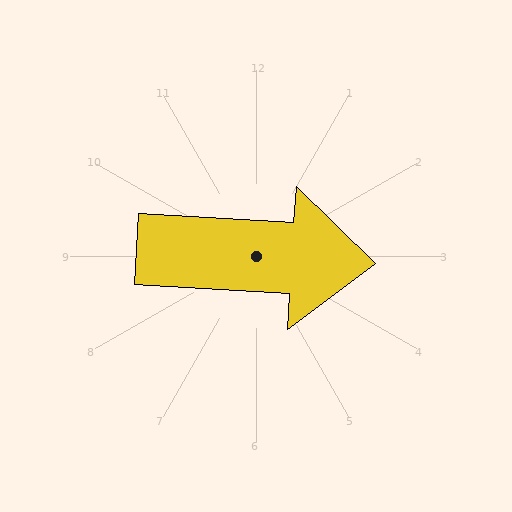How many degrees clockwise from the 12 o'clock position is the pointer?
Approximately 93 degrees.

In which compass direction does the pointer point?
East.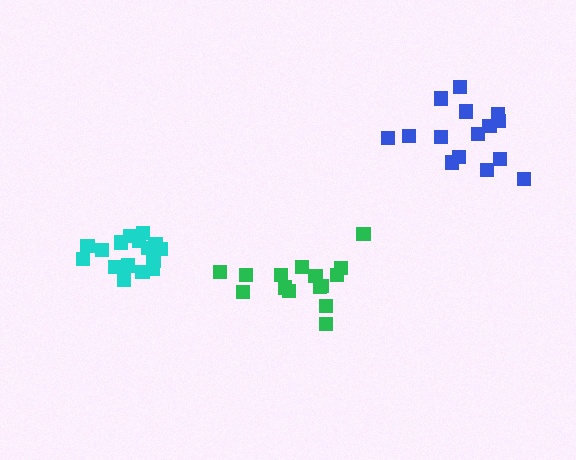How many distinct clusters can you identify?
There are 3 distinct clusters.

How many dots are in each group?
Group 1: 15 dots, Group 2: 16 dots, Group 3: 15 dots (46 total).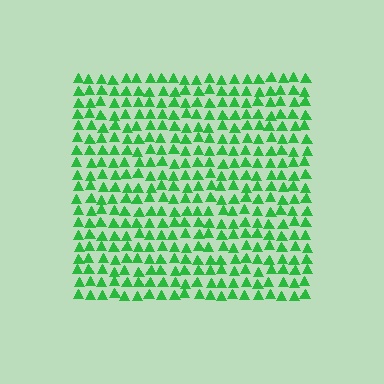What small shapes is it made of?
It is made of small triangles.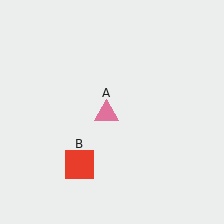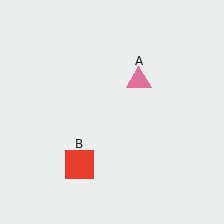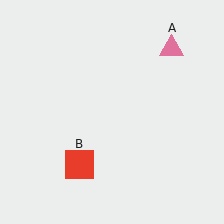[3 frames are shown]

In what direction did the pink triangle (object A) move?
The pink triangle (object A) moved up and to the right.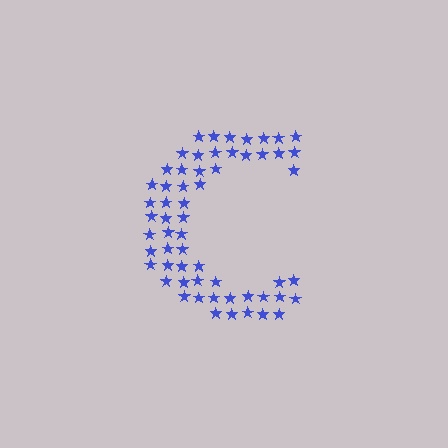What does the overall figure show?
The overall figure shows the letter C.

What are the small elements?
The small elements are stars.